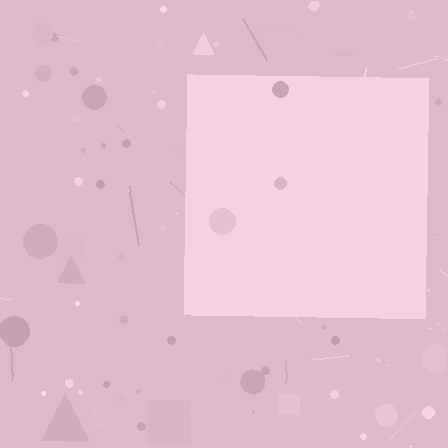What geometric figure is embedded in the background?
A square is embedded in the background.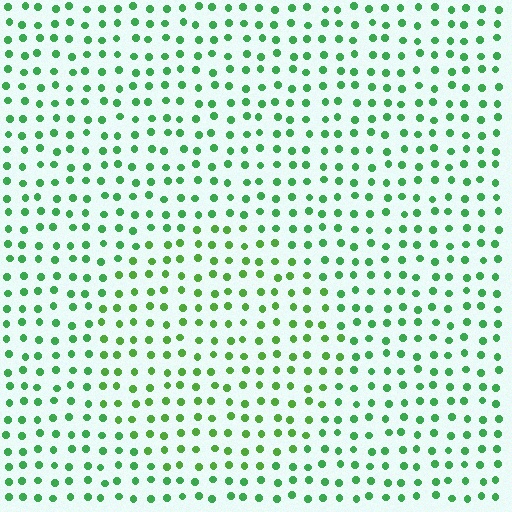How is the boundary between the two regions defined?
The boundary is defined purely by a slight shift in hue (about 22 degrees). Spacing, size, and orientation are identical on both sides.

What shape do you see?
I see a circle.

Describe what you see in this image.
The image is filled with small green elements in a uniform arrangement. A circle-shaped region is visible where the elements are tinted to a slightly different hue, forming a subtle color boundary.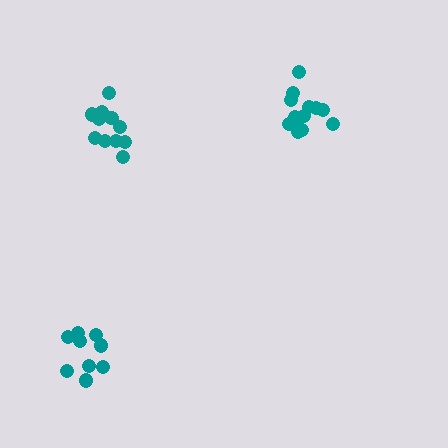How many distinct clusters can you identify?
There are 3 distinct clusters.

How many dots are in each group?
Group 1: 9 dots, Group 2: 11 dots, Group 3: 14 dots (34 total).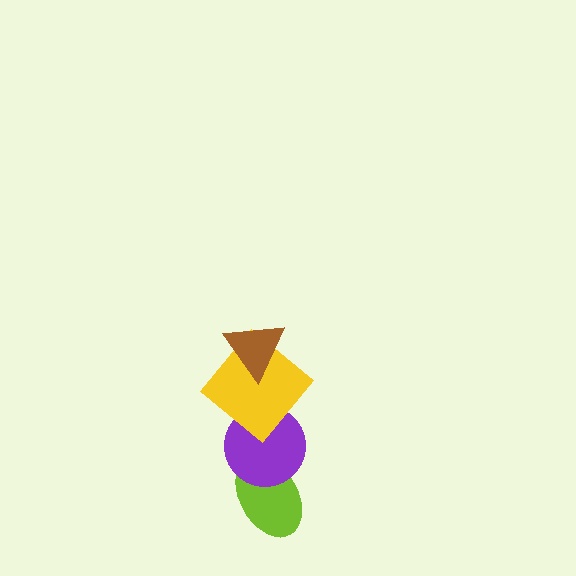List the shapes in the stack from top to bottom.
From top to bottom: the brown triangle, the yellow diamond, the purple circle, the lime ellipse.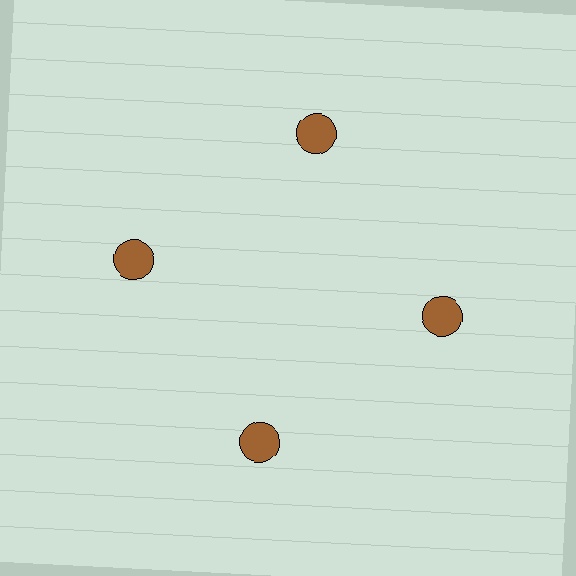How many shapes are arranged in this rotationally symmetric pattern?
There are 4 shapes, arranged in 4 groups of 1.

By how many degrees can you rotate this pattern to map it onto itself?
The pattern maps onto itself every 90 degrees of rotation.